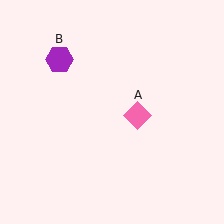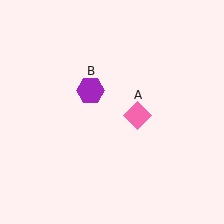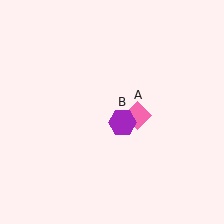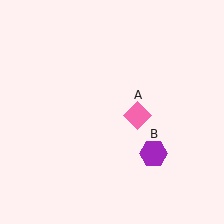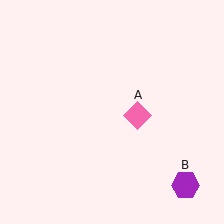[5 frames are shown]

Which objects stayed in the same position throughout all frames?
Pink diamond (object A) remained stationary.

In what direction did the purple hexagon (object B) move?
The purple hexagon (object B) moved down and to the right.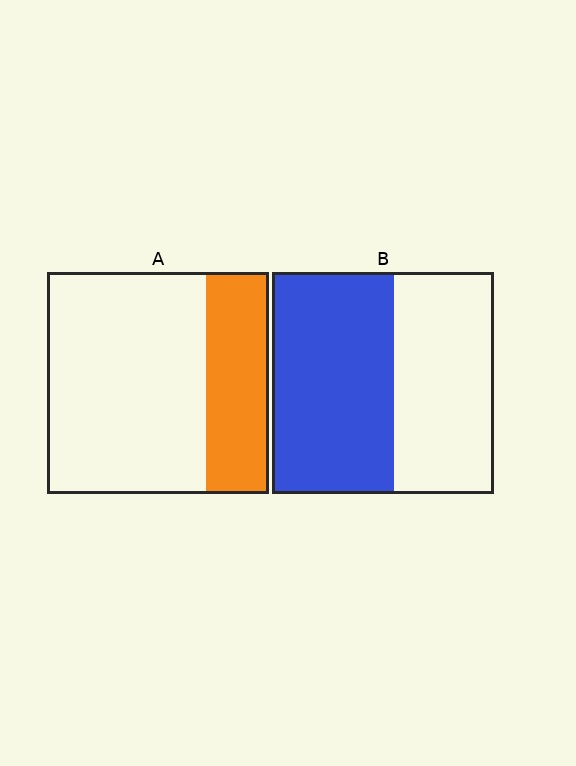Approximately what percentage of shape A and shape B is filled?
A is approximately 30% and B is approximately 55%.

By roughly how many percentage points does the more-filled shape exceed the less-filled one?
By roughly 25 percentage points (B over A).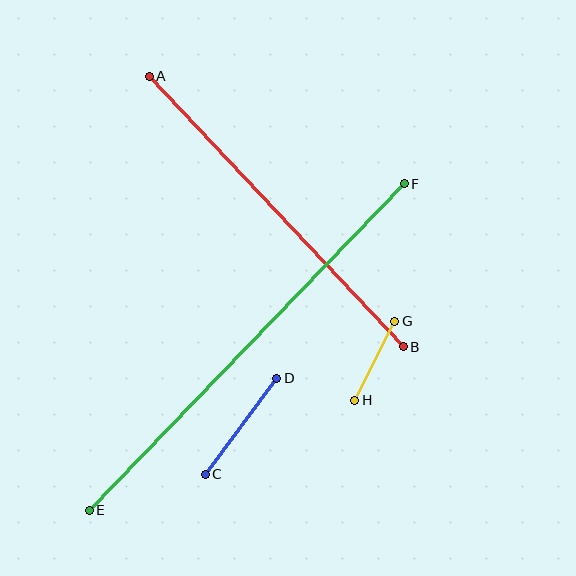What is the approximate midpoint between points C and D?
The midpoint is at approximately (241, 426) pixels.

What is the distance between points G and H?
The distance is approximately 89 pixels.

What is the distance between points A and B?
The distance is approximately 371 pixels.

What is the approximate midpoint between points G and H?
The midpoint is at approximately (375, 361) pixels.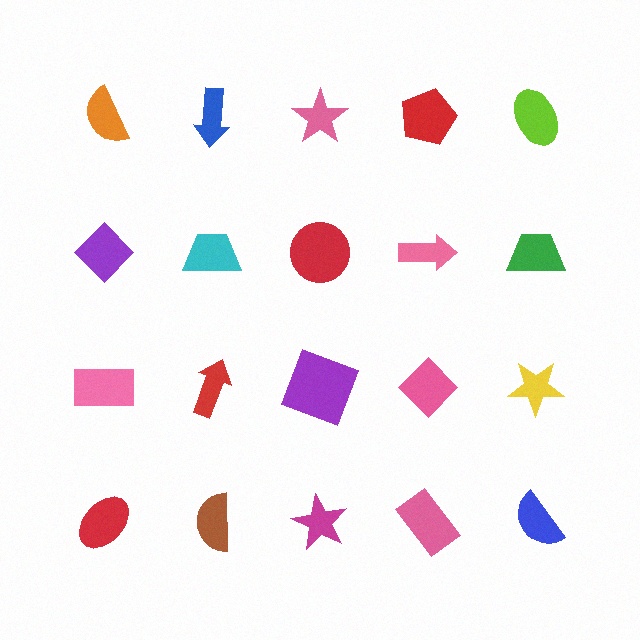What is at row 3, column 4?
A pink diamond.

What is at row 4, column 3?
A magenta star.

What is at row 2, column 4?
A pink arrow.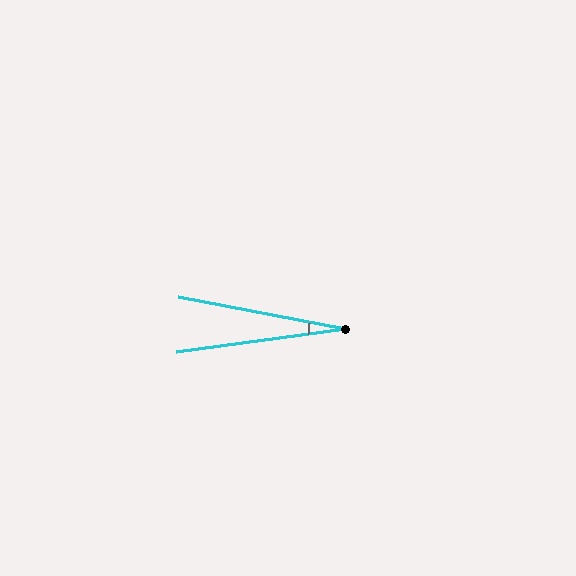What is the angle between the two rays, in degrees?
Approximately 19 degrees.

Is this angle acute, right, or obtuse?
It is acute.